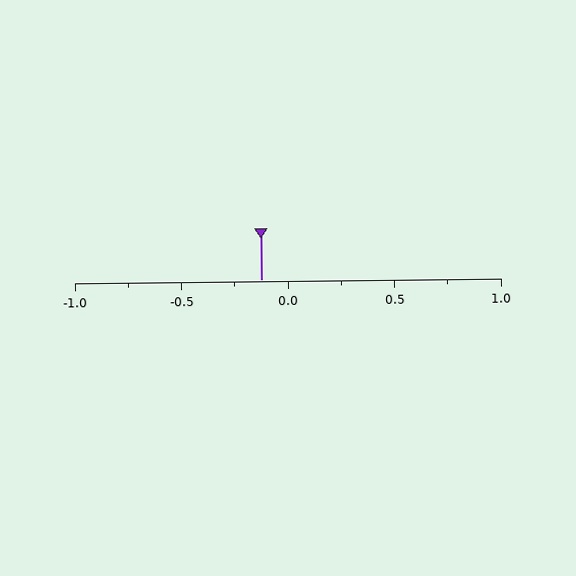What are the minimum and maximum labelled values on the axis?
The axis runs from -1.0 to 1.0.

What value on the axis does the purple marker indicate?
The marker indicates approximately -0.12.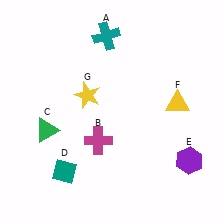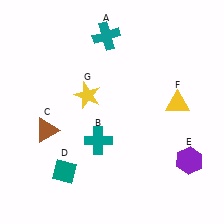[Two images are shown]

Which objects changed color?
B changed from magenta to teal. C changed from green to brown.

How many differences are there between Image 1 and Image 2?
There are 2 differences between the two images.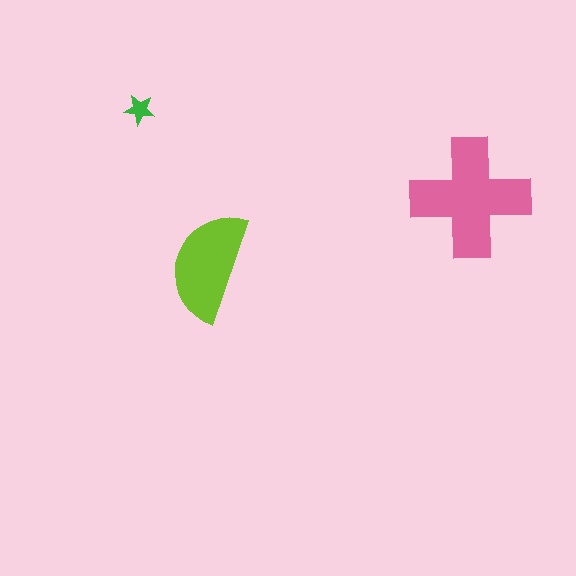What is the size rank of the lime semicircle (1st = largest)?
2nd.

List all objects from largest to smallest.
The pink cross, the lime semicircle, the green star.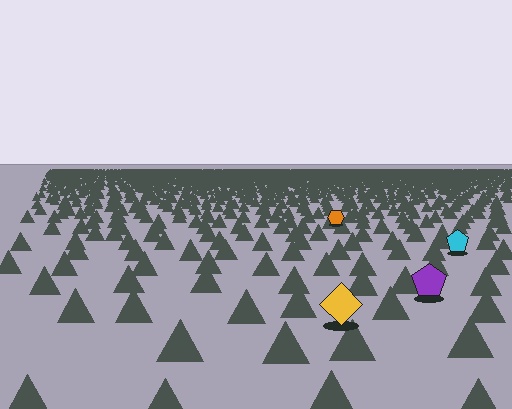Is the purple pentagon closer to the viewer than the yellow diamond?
No. The yellow diamond is closer — you can tell from the texture gradient: the ground texture is coarser near it.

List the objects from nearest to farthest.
From nearest to farthest: the yellow diamond, the purple pentagon, the cyan pentagon, the orange hexagon.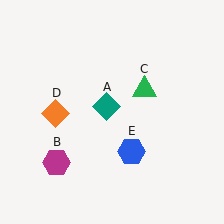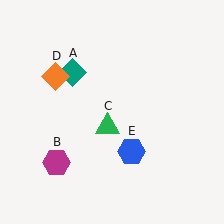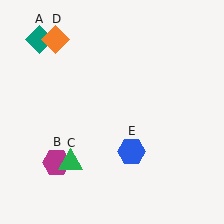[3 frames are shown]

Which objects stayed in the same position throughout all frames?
Magenta hexagon (object B) and blue hexagon (object E) remained stationary.